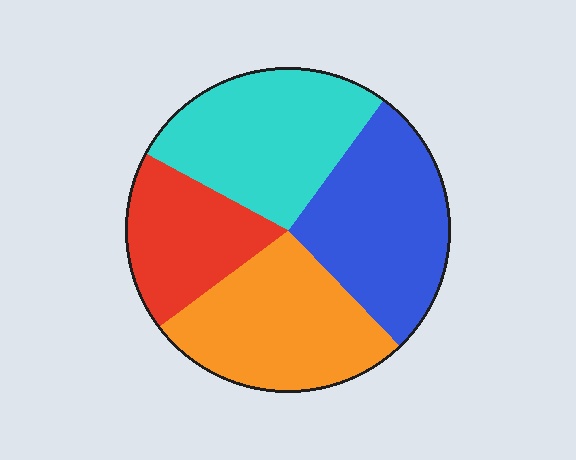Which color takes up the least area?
Red, at roughly 20%.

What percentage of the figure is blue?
Blue takes up about one quarter (1/4) of the figure.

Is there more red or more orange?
Orange.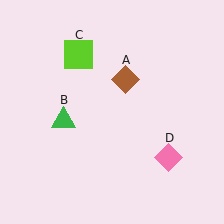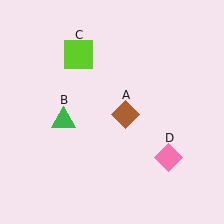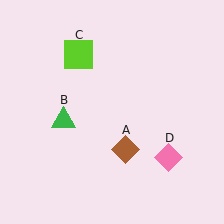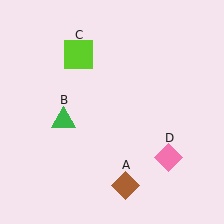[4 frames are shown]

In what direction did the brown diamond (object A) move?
The brown diamond (object A) moved down.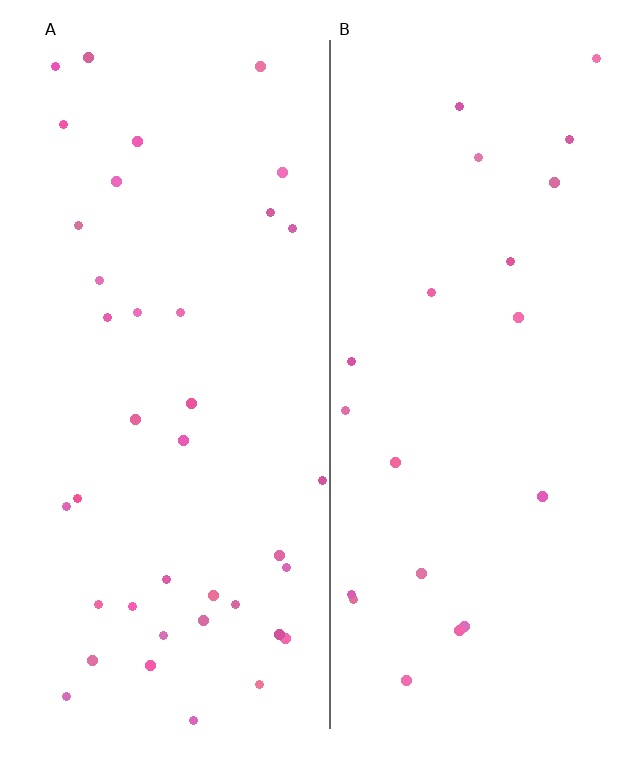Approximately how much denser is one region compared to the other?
Approximately 1.9× — region A over region B.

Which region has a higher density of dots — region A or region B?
A (the left).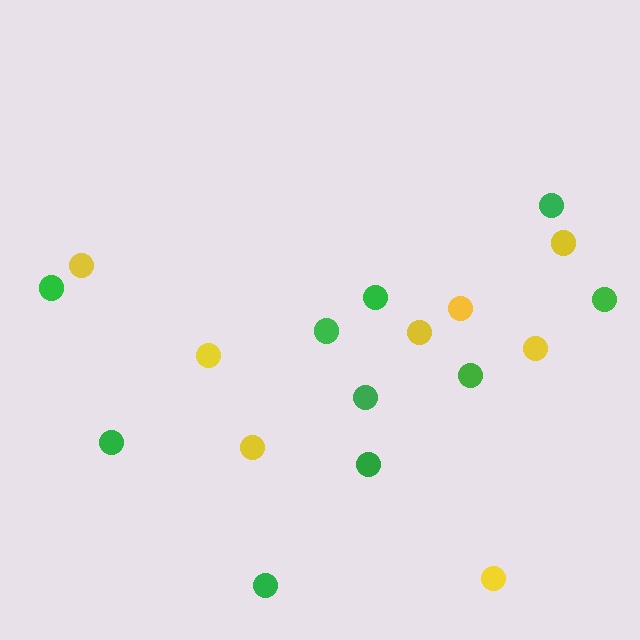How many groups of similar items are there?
There are 2 groups: one group of yellow circles (8) and one group of green circles (10).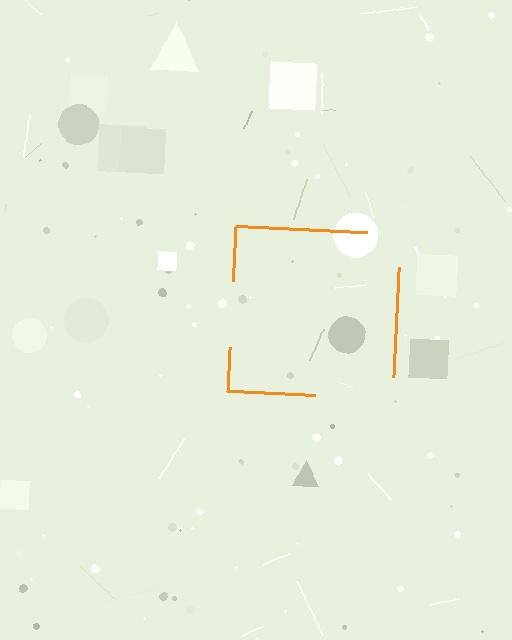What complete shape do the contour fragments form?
The contour fragments form a square.